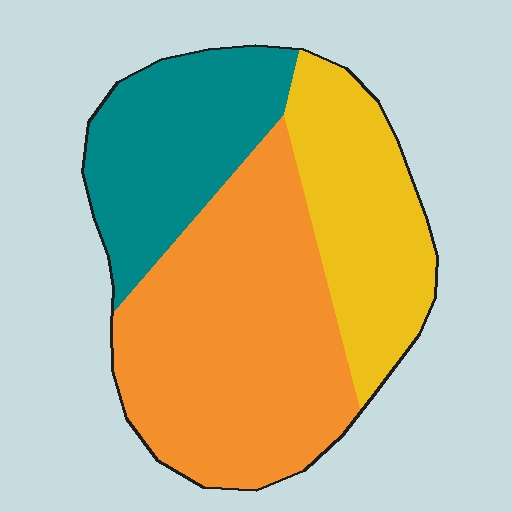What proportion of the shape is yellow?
Yellow covers 26% of the shape.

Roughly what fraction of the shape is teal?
Teal covers about 25% of the shape.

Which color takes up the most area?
Orange, at roughly 50%.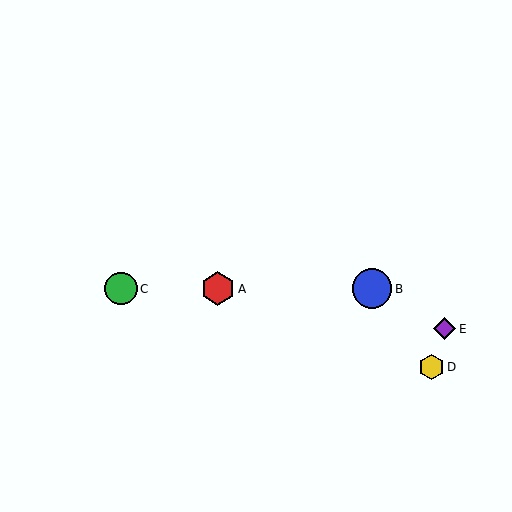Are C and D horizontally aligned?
No, C is at y≈289 and D is at y≈367.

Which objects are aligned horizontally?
Objects A, B, C are aligned horizontally.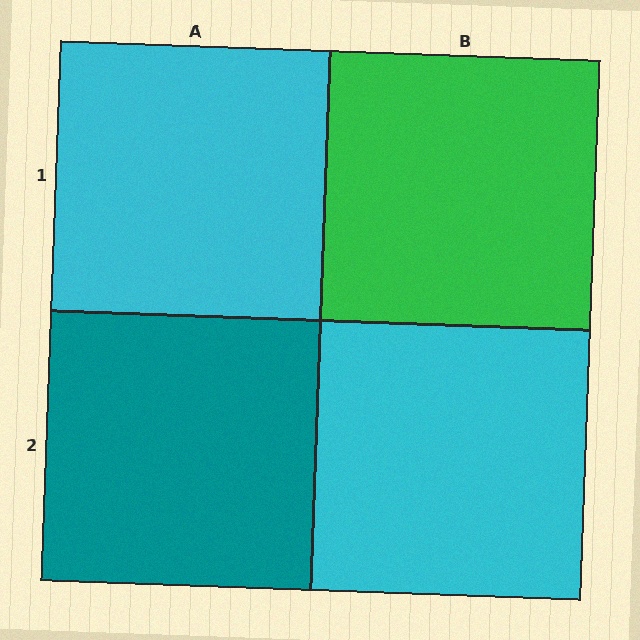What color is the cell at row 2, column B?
Cyan.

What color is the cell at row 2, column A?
Teal.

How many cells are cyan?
2 cells are cyan.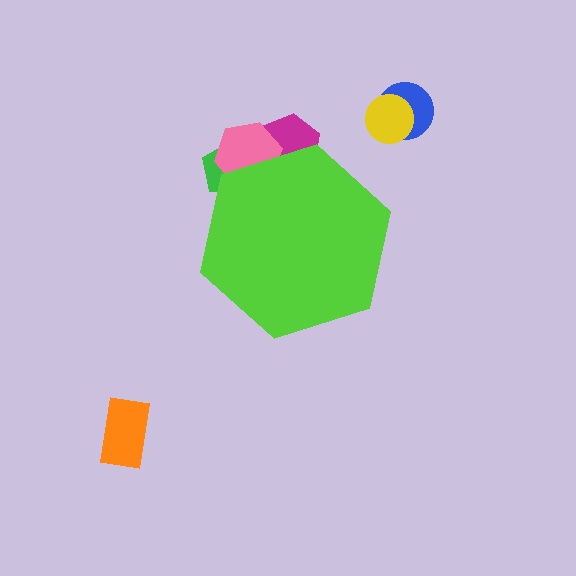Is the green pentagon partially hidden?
Yes, the green pentagon is partially hidden behind the lime hexagon.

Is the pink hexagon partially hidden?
Yes, the pink hexagon is partially hidden behind the lime hexagon.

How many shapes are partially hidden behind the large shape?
3 shapes are partially hidden.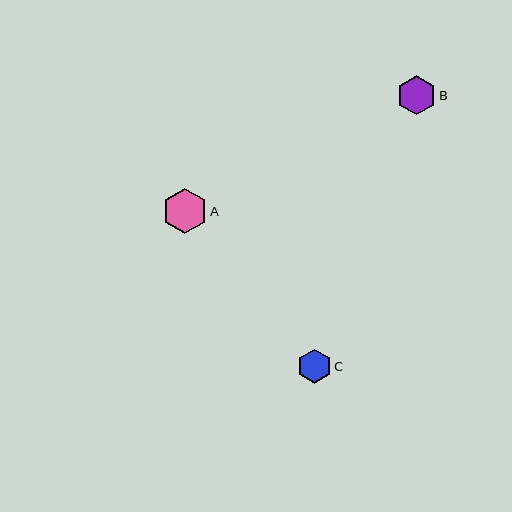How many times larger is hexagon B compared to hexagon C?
Hexagon B is approximately 1.1 times the size of hexagon C.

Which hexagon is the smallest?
Hexagon C is the smallest with a size of approximately 34 pixels.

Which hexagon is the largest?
Hexagon A is the largest with a size of approximately 45 pixels.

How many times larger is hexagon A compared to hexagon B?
Hexagon A is approximately 1.1 times the size of hexagon B.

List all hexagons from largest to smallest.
From largest to smallest: A, B, C.